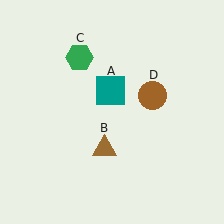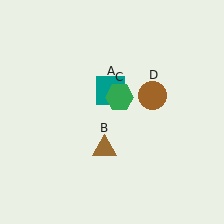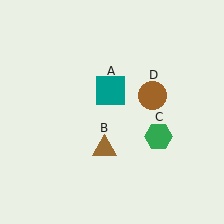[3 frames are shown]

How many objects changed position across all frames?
1 object changed position: green hexagon (object C).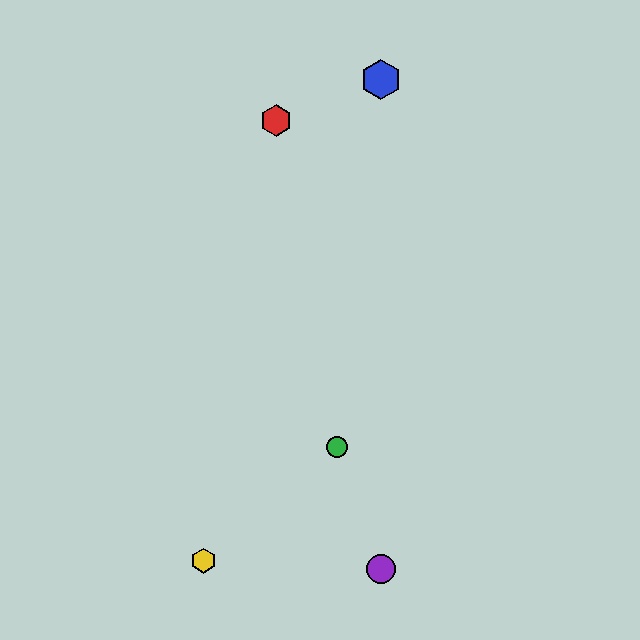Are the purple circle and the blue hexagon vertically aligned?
Yes, both are at x≈381.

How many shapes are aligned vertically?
2 shapes (the blue hexagon, the purple circle) are aligned vertically.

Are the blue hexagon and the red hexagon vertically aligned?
No, the blue hexagon is at x≈381 and the red hexagon is at x≈276.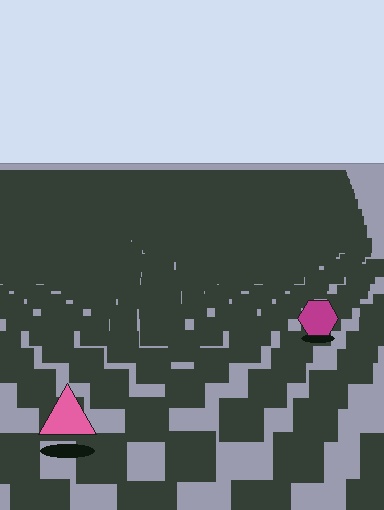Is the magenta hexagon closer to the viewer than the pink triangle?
No. The pink triangle is closer — you can tell from the texture gradient: the ground texture is coarser near it.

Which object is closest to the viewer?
The pink triangle is closest. The texture marks near it are larger and more spread out.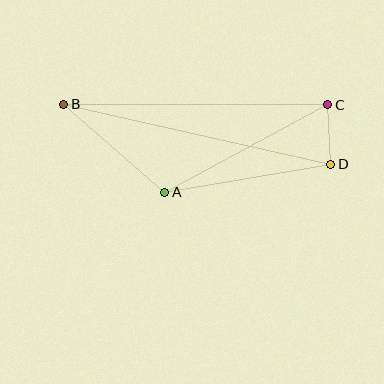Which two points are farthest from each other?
Points B and D are farthest from each other.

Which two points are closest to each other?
Points C and D are closest to each other.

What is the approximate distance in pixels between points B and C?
The distance between B and C is approximately 264 pixels.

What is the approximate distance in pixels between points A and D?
The distance between A and D is approximately 168 pixels.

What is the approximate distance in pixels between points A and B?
The distance between A and B is approximately 134 pixels.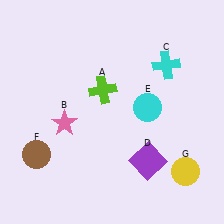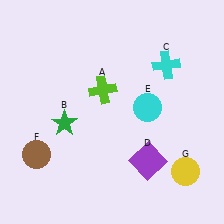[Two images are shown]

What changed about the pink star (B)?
In Image 1, B is pink. In Image 2, it changed to green.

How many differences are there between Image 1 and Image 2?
There is 1 difference between the two images.